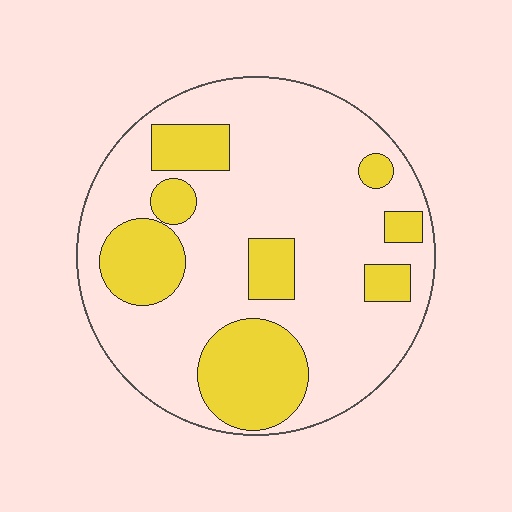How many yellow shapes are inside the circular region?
8.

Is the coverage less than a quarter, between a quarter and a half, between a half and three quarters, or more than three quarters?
Between a quarter and a half.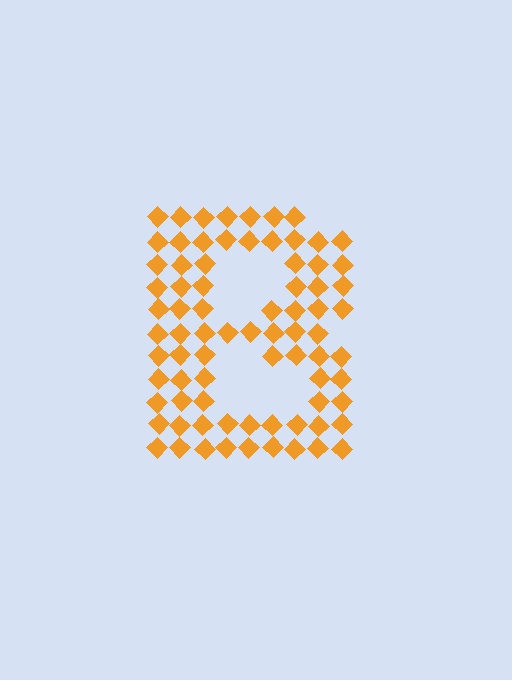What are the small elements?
The small elements are diamonds.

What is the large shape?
The large shape is the letter B.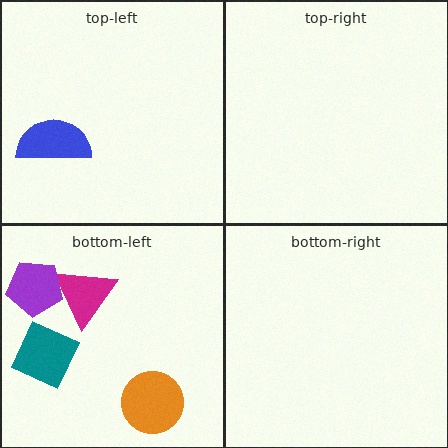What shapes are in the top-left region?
The blue semicircle.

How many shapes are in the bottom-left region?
4.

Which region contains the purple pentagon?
The bottom-left region.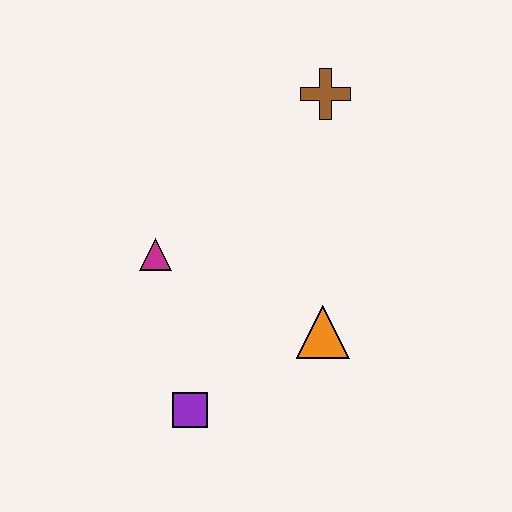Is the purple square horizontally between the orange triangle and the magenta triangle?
Yes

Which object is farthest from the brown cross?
The purple square is farthest from the brown cross.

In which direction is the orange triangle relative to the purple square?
The orange triangle is to the right of the purple square.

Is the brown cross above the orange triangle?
Yes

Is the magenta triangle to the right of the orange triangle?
No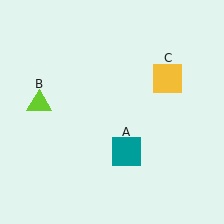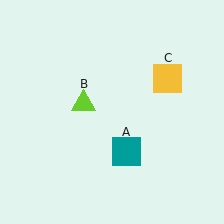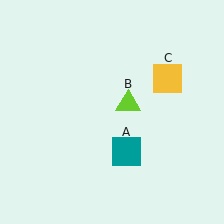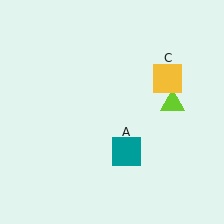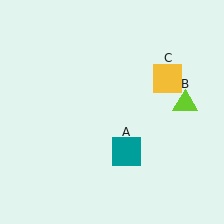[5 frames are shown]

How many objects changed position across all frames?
1 object changed position: lime triangle (object B).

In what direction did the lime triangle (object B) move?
The lime triangle (object B) moved right.